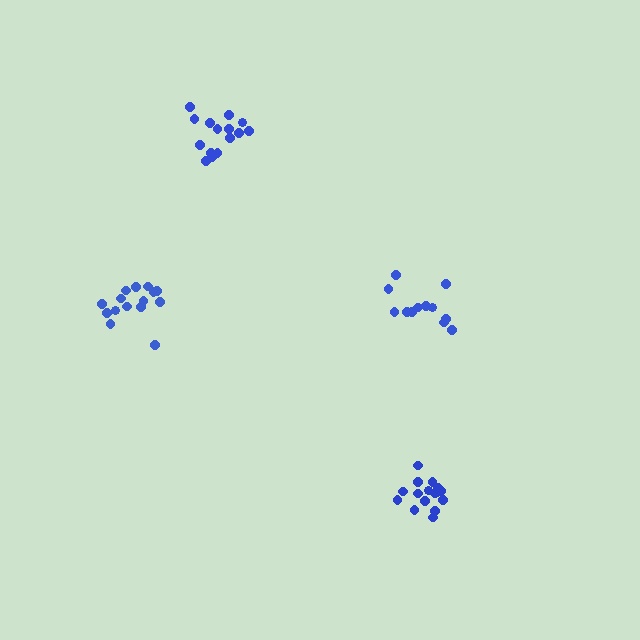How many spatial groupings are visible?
There are 4 spatial groupings.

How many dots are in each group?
Group 1: 16 dots, Group 2: 12 dots, Group 3: 15 dots, Group 4: 15 dots (58 total).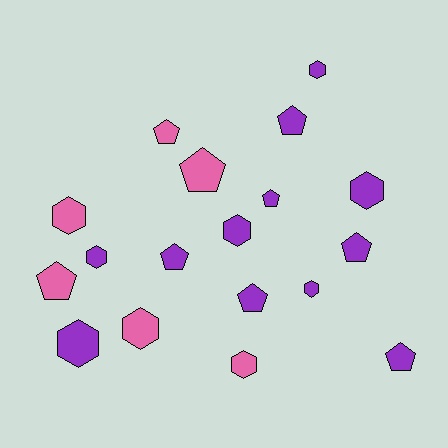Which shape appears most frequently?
Pentagon, with 9 objects.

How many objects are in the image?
There are 18 objects.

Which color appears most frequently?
Purple, with 12 objects.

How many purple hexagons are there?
There are 6 purple hexagons.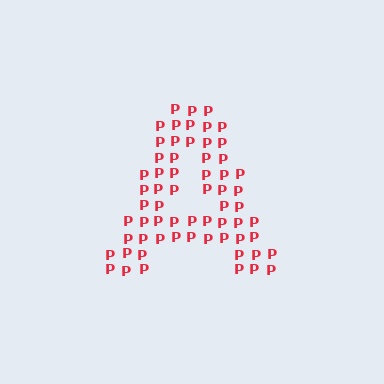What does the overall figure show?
The overall figure shows the letter A.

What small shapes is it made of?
It is made of small letter P's.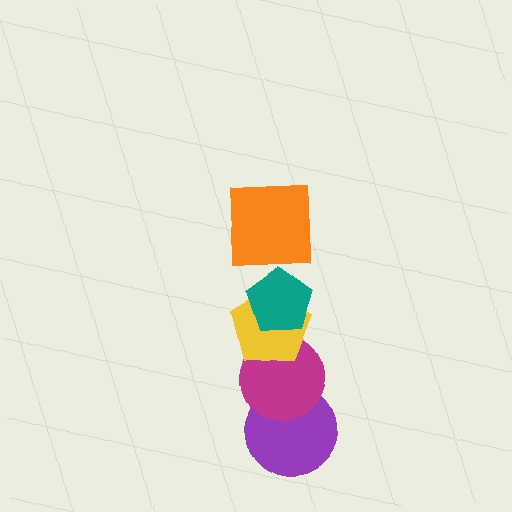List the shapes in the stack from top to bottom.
From top to bottom: the orange square, the teal pentagon, the yellow pentagon, the magenta circle, the purple circle.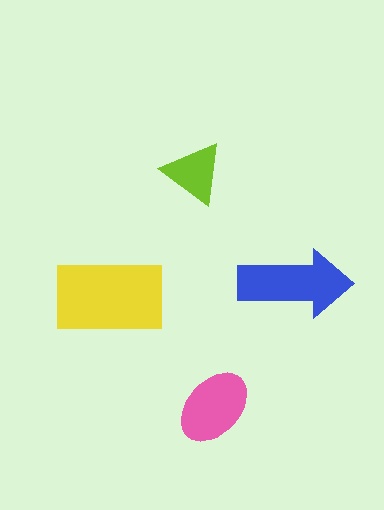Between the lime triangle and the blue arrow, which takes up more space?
The blue arrow.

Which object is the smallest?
The lime triangle.